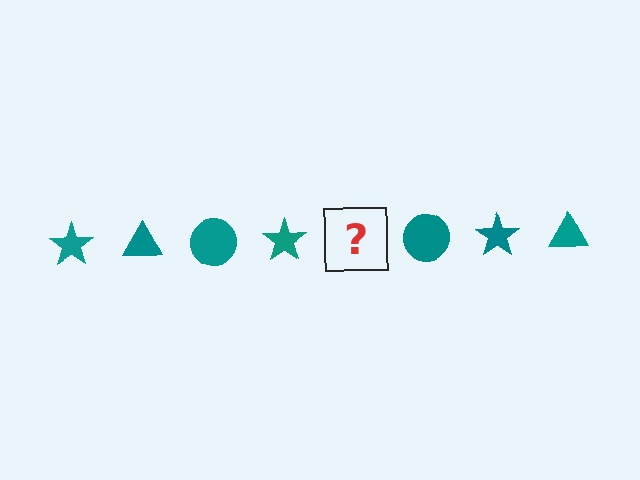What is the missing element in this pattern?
The missing element is a teal triangle.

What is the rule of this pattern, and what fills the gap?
The rule is that the pattern cycles through star, triangle, circle shapes in teal. The gap should be filled with a teal triangle.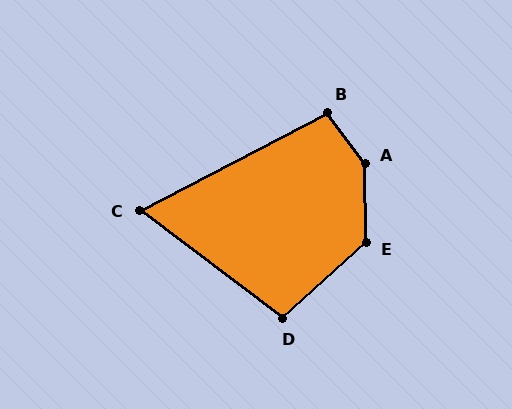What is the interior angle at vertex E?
Approximately 131 degrees (obtuse).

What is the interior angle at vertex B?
Approximately 99 degrees (obtuse).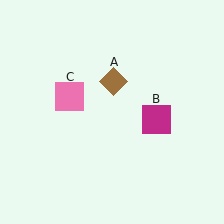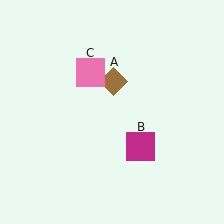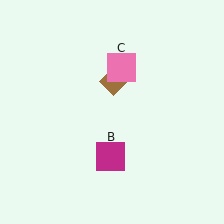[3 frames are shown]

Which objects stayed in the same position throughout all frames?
Brown diamond (object A) remained stationary.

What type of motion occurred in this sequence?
The magenta square (object B), pink square (object C) rotated clockwise around the center of the scene.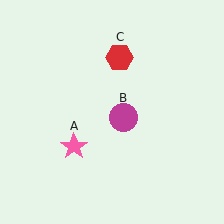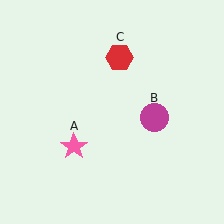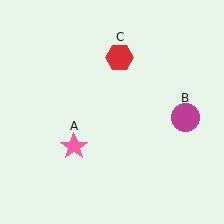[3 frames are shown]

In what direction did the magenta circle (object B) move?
The magenta circle (object B) moved right.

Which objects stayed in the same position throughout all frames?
Pink star (object A) and red hexagon (object C) remained stationary.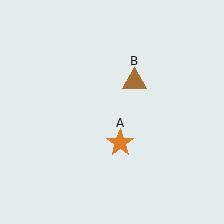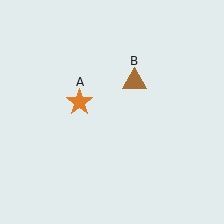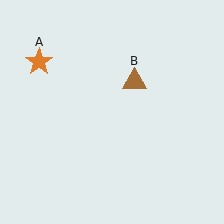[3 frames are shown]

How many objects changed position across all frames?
1 object changed position: orange star (object A).